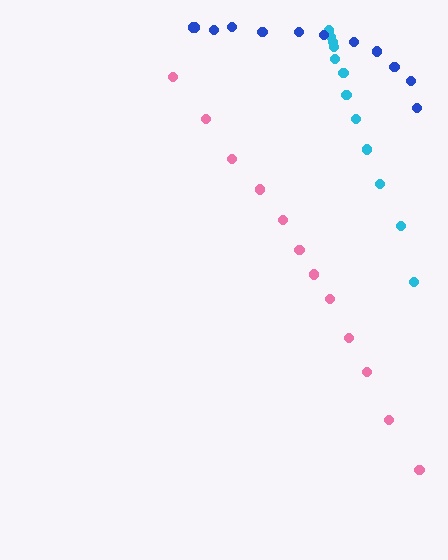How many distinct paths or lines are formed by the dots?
There are 3 distinct paths.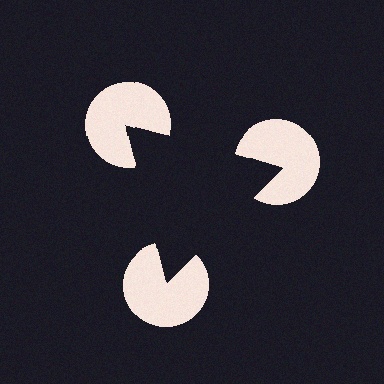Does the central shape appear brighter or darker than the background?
It typically appears slightly darker than the background, even though no actual brightness change is drawn.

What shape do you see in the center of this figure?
An illusory triangle — its edges are inferred from the aligned wedge cuts in the pac-man discs, not physically drawn.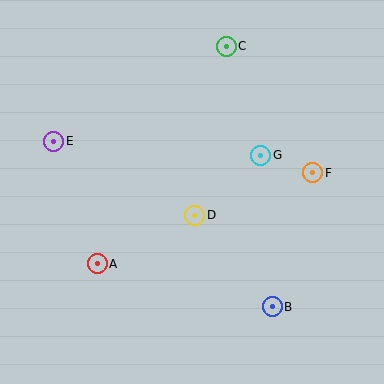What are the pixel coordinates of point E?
Point E is at (54, 141).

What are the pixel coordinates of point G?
Point G is at (261, 155).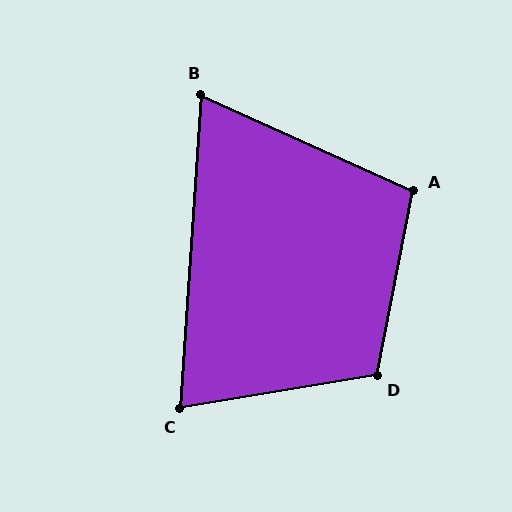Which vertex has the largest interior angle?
D, at approximately 110 degrees.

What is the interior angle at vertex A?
Approximately 103 degrees (obtuse).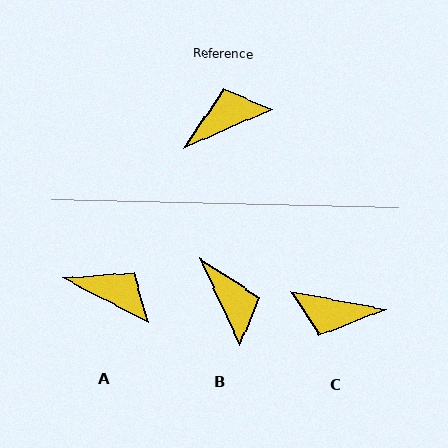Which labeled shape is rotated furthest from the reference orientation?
C, about 145 degrees away.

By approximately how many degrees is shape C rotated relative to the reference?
Approximately 145 degrees counter-clockwise.